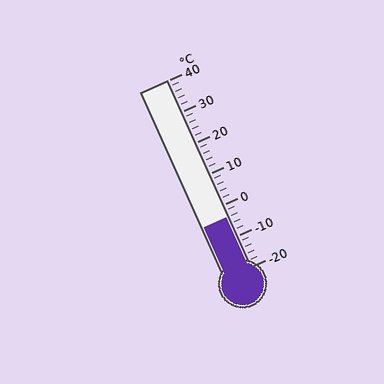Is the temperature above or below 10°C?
The temperature is below 10°C.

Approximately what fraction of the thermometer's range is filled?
The thermometer is filled to approximately 25% of its range.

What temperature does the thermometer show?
The thermometer shows approximately -4°C.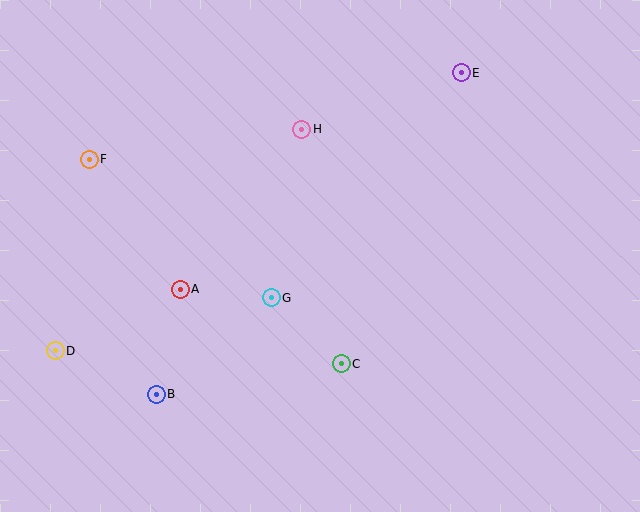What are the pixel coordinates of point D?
Point D is at (55, 351).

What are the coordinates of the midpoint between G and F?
The midpoint between G and F is at (180, 228).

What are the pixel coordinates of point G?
Point G is at (271, 298).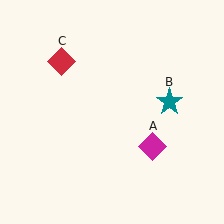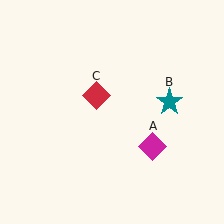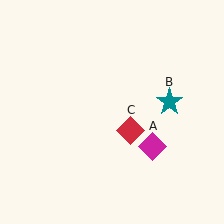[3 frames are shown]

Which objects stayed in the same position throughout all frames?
Magenta diamond (object A) and teal star (object B) remained stationary.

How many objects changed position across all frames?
1 object changed position: red diamond (object C).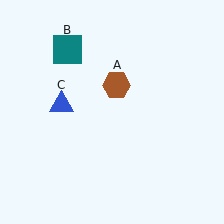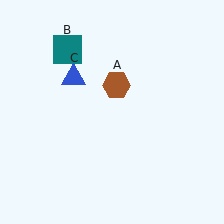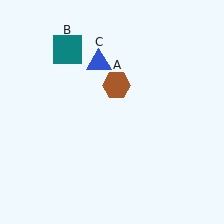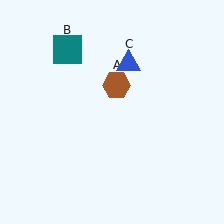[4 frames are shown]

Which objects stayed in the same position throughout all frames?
Brown hexagon (object A) and teal square (object B) remained stationary.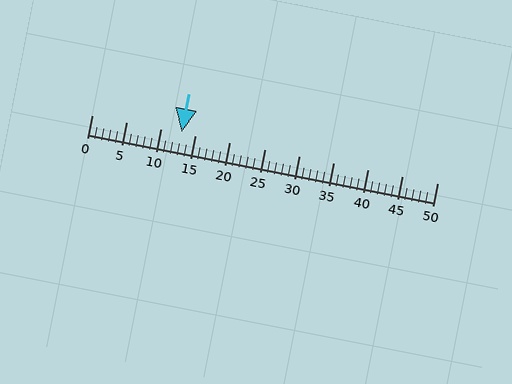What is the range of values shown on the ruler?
The ruler shows values from 0 to 50.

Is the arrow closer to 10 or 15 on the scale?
The arrow is closer to 15.